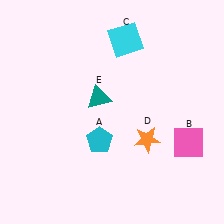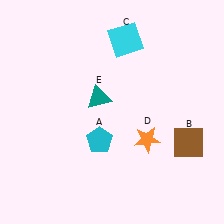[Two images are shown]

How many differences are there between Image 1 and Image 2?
There is 1 difference between the two images.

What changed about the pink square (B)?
In Image 1, B is pink. In Image 2, it changed to brown.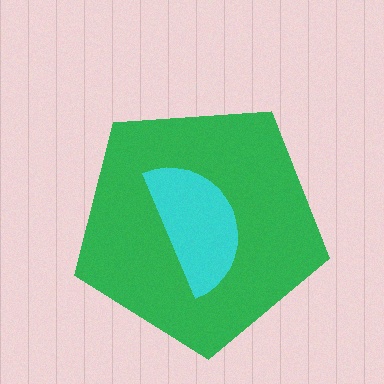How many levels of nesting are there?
2.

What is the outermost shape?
The green pentagon.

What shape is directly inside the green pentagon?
The cyan semicircle.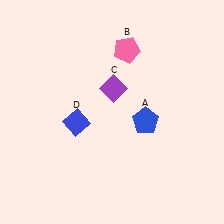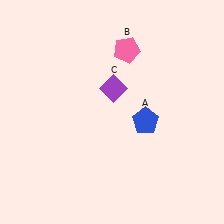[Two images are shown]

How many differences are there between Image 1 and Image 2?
There is 1 difference between the two images.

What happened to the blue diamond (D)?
The blue diamond (D) was removed in Image 2. It was in the bottom-left area of Image 1.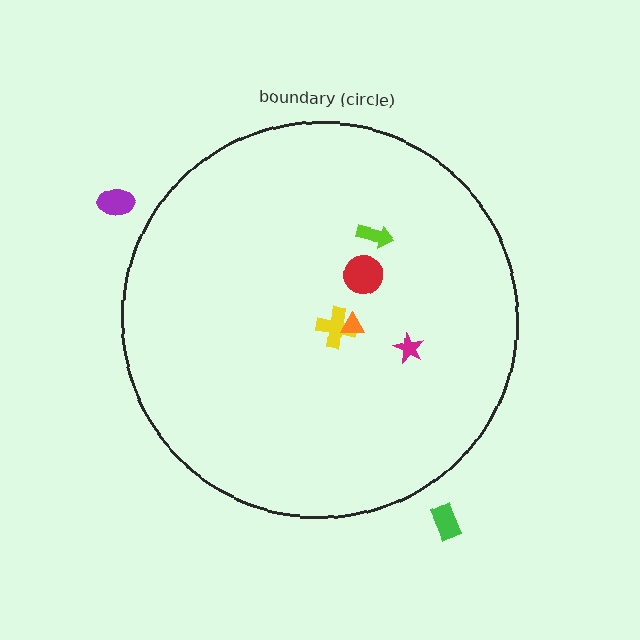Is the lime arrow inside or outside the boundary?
Inside.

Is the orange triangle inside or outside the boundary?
Inside.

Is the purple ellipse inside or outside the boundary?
Outside.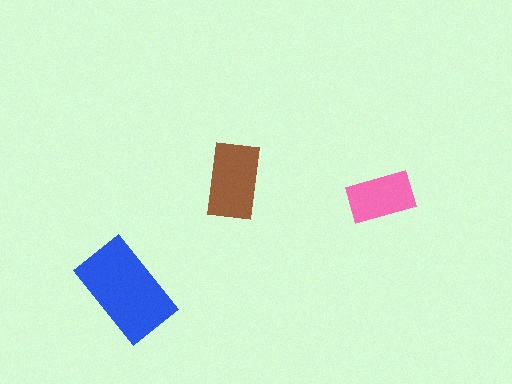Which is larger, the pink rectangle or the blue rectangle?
The blue one.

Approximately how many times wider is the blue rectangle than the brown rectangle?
About 1.5 times wider.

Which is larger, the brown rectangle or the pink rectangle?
The brown one.